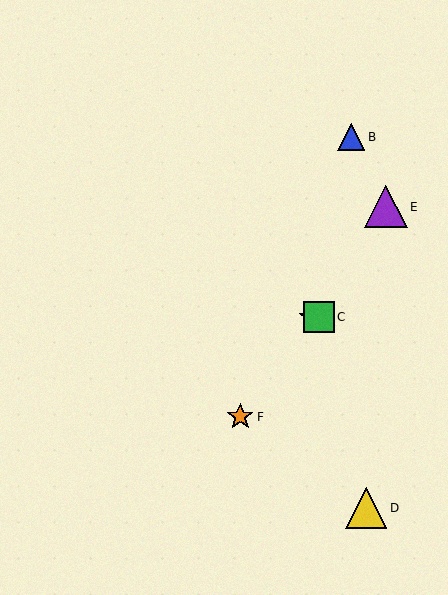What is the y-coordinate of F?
Object F is at y≈417.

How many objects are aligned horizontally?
2 objects (A, C) are aligned horizontally.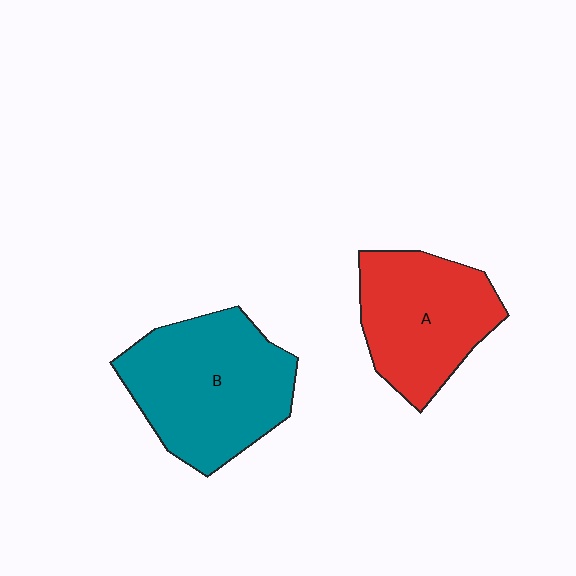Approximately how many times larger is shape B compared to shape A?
Approximately 1.2 times.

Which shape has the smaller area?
Shape A (red).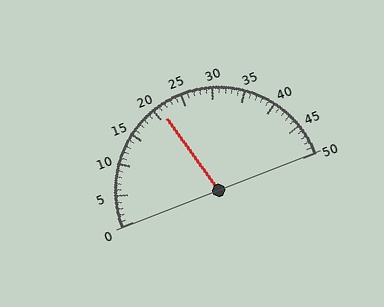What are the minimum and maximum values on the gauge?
The gauge ranges from 0 to 50.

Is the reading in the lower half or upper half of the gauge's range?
The reading is in the lower half of the range (0 to 50).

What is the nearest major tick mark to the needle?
The nearest major tick mark is 20.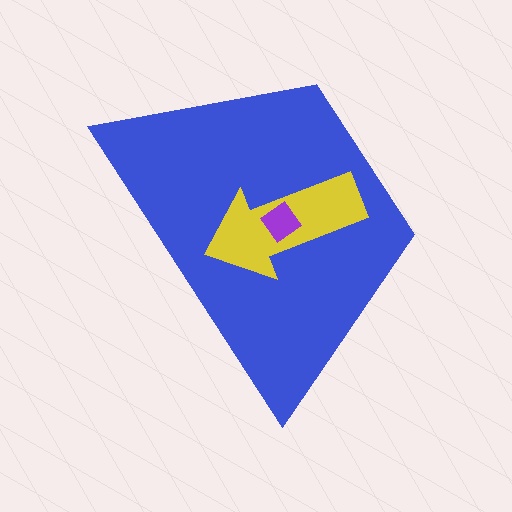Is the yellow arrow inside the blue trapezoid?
Yes.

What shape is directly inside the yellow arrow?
The purple diamond.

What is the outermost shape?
The blue trapezoid.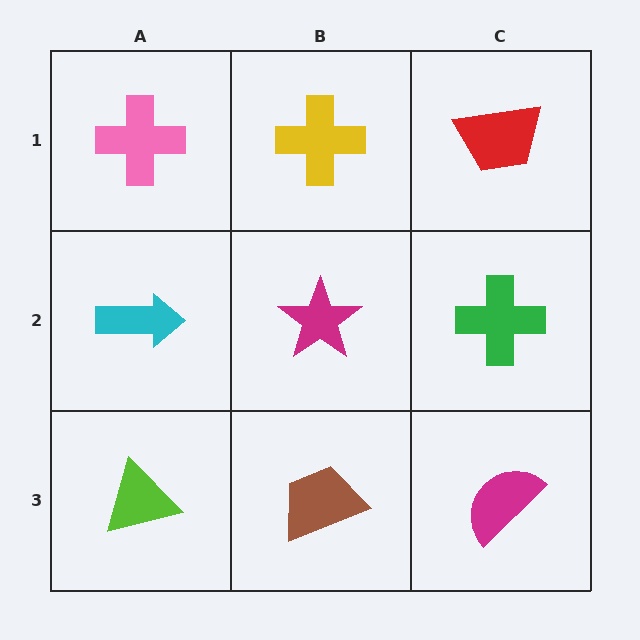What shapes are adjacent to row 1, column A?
A cyan arrow (row 2, column A), a yellow cross (row 1, column B).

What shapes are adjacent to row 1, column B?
A magenta star (row 2, column B), a pink cross (row 1, column A), a red trapezoid (row 1, column C).